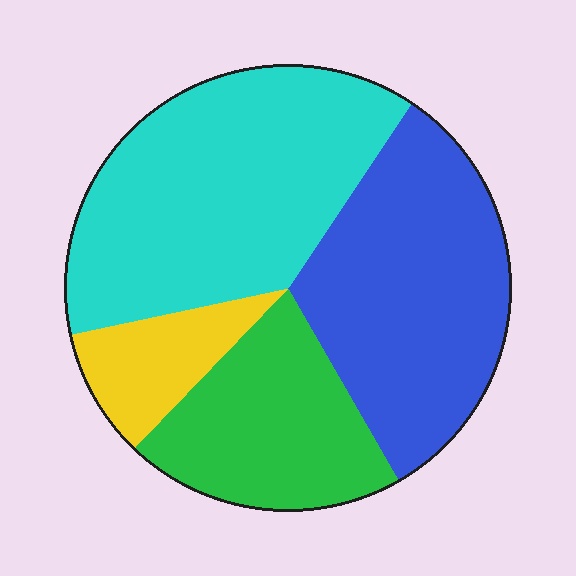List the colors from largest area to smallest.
From largest to smallest: cyan, blue, green, yellow.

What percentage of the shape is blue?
Blue takes up between a quarter and a half of the shape.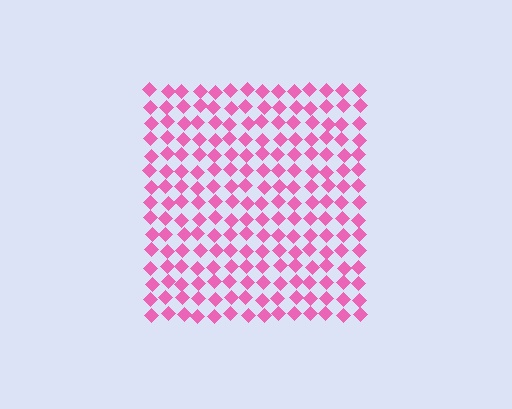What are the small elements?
The small elements are diamonds.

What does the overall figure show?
The overall figure shows a square.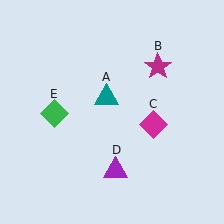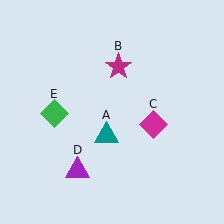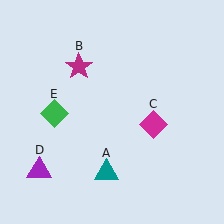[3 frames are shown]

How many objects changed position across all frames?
3 objects changed position: teal triangle (object A), magenta star (object B), purple triangle (object D).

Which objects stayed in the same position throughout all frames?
Magenta diamond (object C) and green diamond (object E) remained stationary.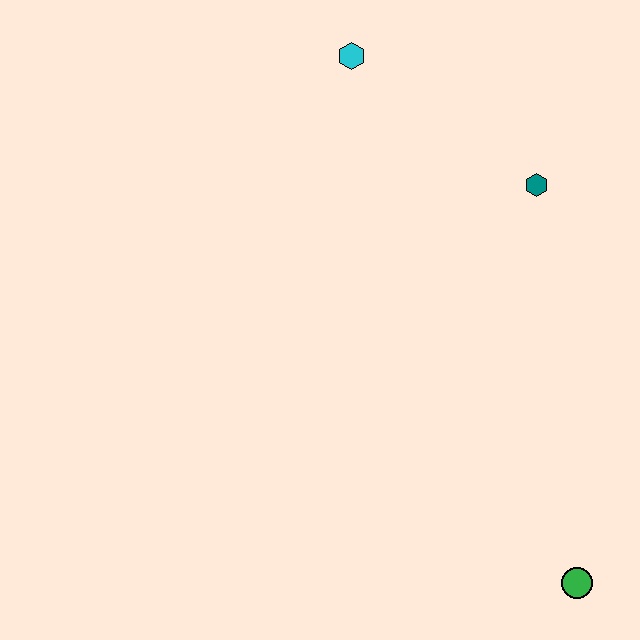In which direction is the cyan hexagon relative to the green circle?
The cyan hexagon is above the green circle.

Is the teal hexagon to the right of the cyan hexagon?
Yes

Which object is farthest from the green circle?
The cyan hexagon is farthest from the green circle.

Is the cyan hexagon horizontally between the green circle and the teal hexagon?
No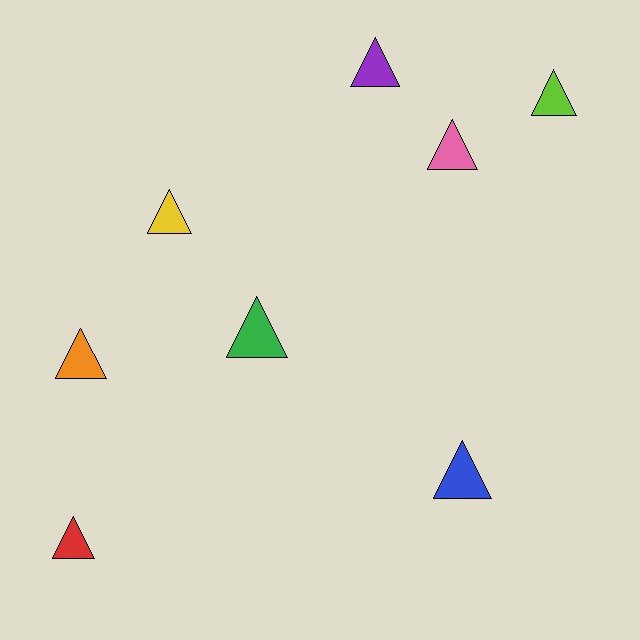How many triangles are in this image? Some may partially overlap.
There are 8 triangles.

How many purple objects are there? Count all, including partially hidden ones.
There is 1 purple object.